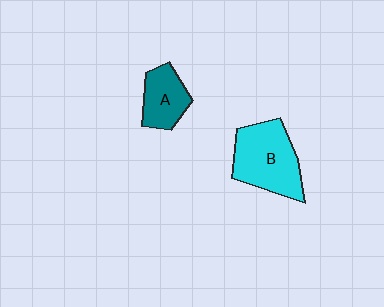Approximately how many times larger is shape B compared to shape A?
Approximately 1.7 times.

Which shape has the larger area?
Shape B (cyan).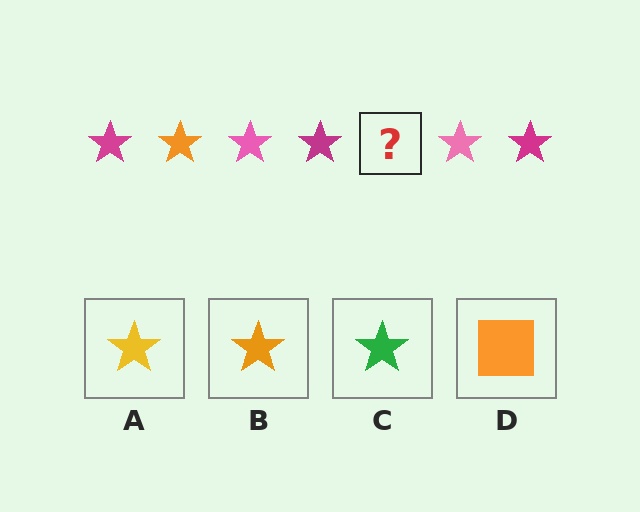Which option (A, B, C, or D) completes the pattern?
B.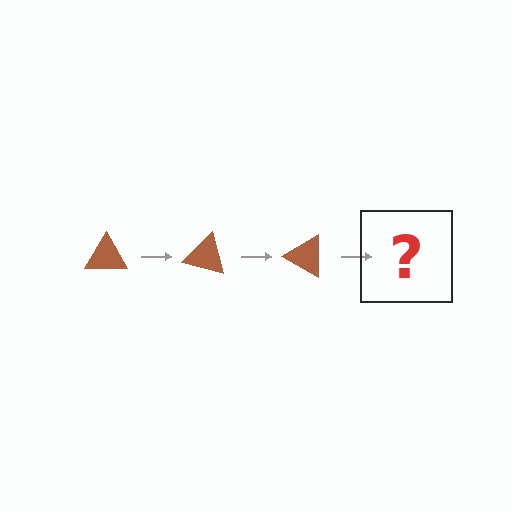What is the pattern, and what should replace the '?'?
The pattern is that the triangle rotates 15 degrees each step. The '?' should be a brown triangle rotated 45 degrees.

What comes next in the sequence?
The next element should be a brown triangle rotated 45 degrees.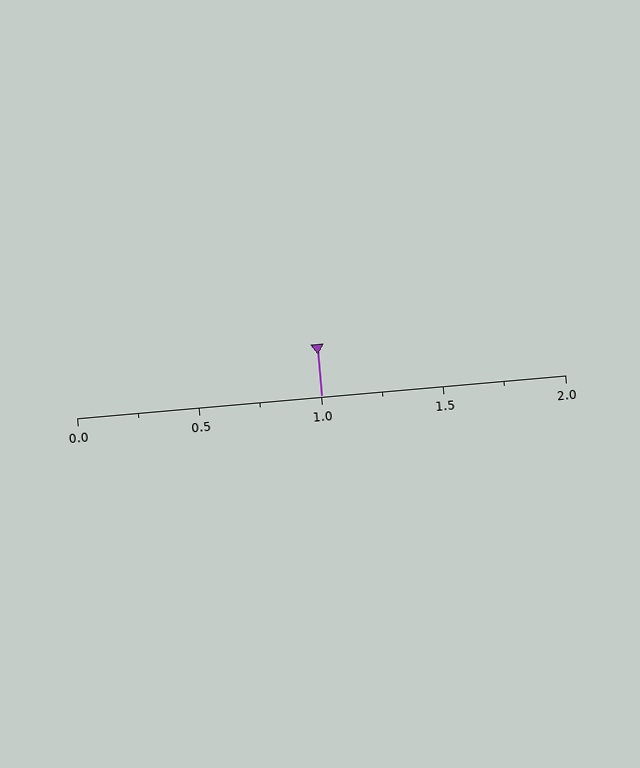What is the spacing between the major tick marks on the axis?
The major ticks are spaced 0.5 apart.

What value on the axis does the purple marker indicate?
The marker indicates approximately 1.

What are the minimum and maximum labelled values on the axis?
The axis runs from 0.0 to 2.0.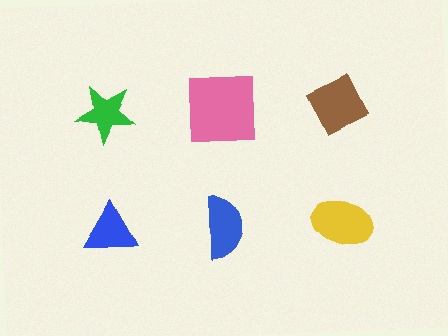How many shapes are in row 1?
3 shapes.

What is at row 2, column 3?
A yellow ellipse.